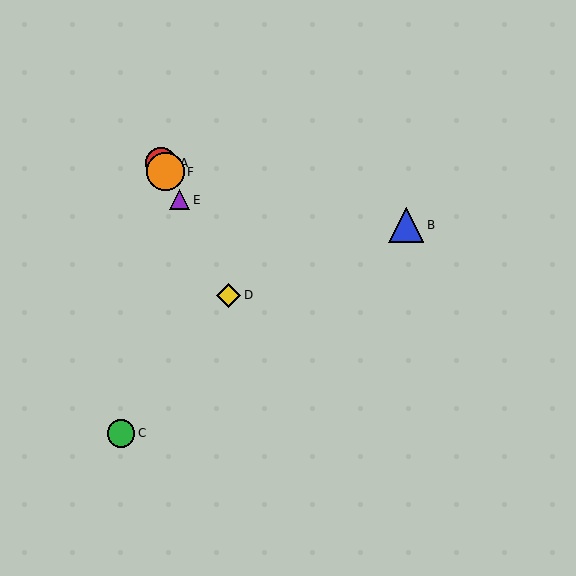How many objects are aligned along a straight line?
4 objects (A, D, E, F) are aligned along a straight line.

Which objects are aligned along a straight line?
Objects A, D, E, F are aligned along a straight line.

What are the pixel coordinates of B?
Object B is at (406, 225).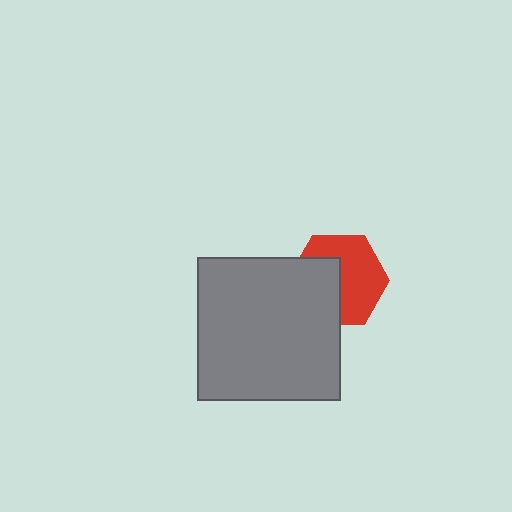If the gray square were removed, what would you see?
You would see the complete red hexagon.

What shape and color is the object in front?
The object in front is a gray square.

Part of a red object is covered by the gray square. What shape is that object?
It is a hexagon.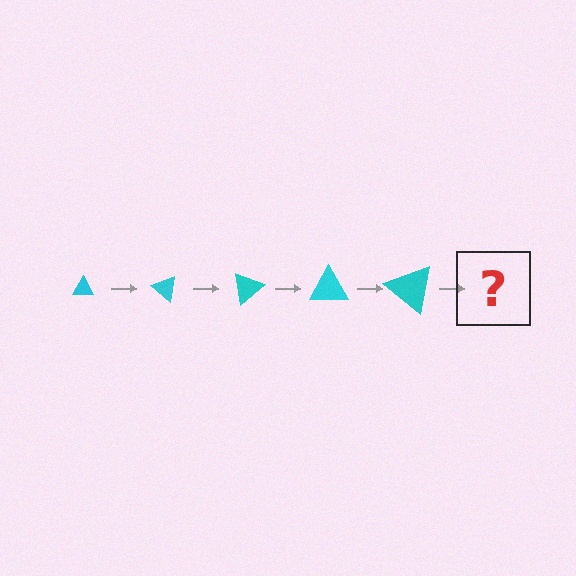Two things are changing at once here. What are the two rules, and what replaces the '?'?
The two rules are that the triangle grows larger each step and it rotates 40 degrees each step. The '?' should be a triangle, larger than the previous one and rotated 200 degrees from the start.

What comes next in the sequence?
The next element should be a triangle, larger than the previous one and rotated 200 degrees from the start.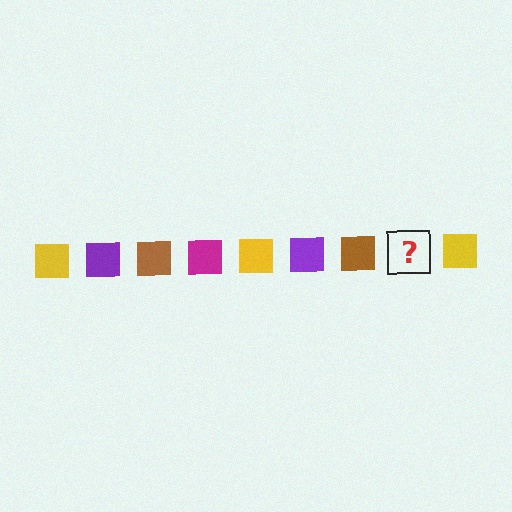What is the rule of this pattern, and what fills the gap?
The rule is that the pattern cycles through yellow, purple, brown, magenta squares. The gap should be filled with a magenta square.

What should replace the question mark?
The question mark should be replaced with a magenta square.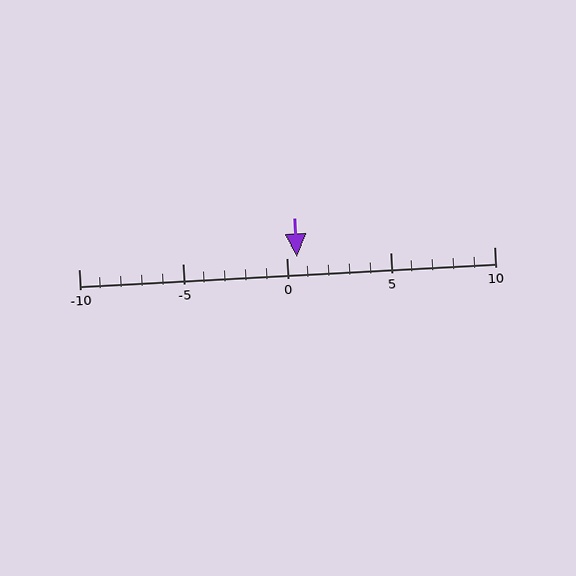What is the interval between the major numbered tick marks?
The major tick marks are spaced 5 units apart.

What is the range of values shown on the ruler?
The ruler shows values from -10 to 10.